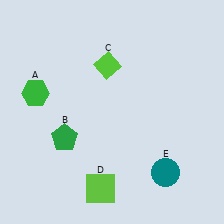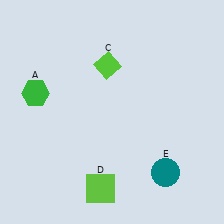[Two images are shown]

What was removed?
The green pentagon (B) was removed in Image 2.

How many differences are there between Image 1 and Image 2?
There is 1 difference between the two images.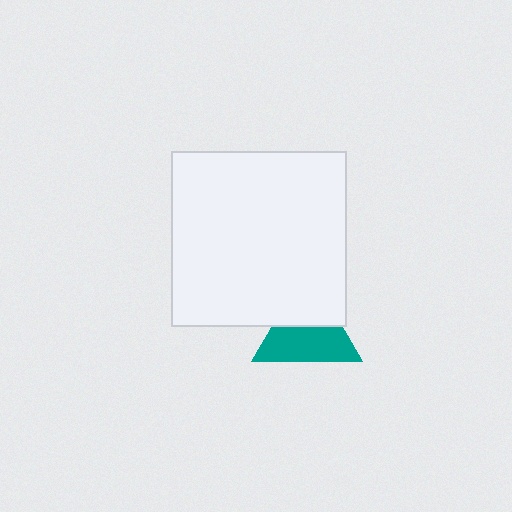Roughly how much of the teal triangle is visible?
About half of it is visible (roughly 58%).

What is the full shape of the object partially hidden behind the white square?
The partially hidden object is a teal triangle.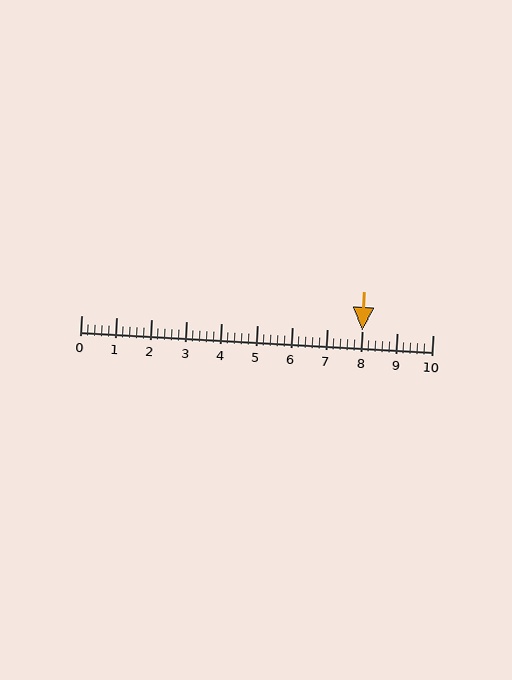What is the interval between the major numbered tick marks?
The major tick marks are spaced 1 units apart.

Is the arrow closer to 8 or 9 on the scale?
The arrow is closer to 8.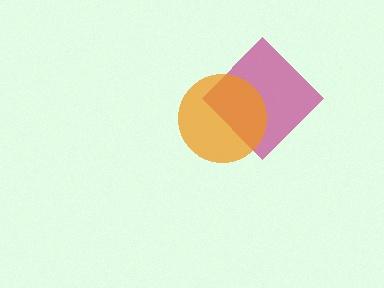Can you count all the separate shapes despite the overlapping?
Yes, there are 2 separate shapes.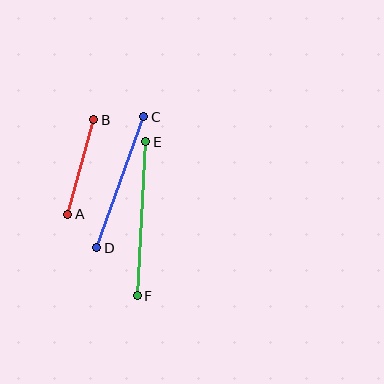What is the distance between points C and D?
The distance is approximately 139 pixels.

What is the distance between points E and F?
The distance is approximately 154 pixels.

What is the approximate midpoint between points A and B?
The midpoint is at approximately (81, 167) pixels.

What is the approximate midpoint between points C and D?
The midpoint is at approximately (120, 182) pixels.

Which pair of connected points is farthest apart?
Points E and F are farthest apart.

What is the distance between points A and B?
The distance is approximately 98 pixels.